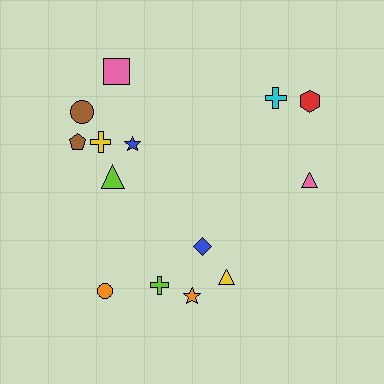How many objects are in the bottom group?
There are 5 objects.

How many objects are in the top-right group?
There are 3 objects.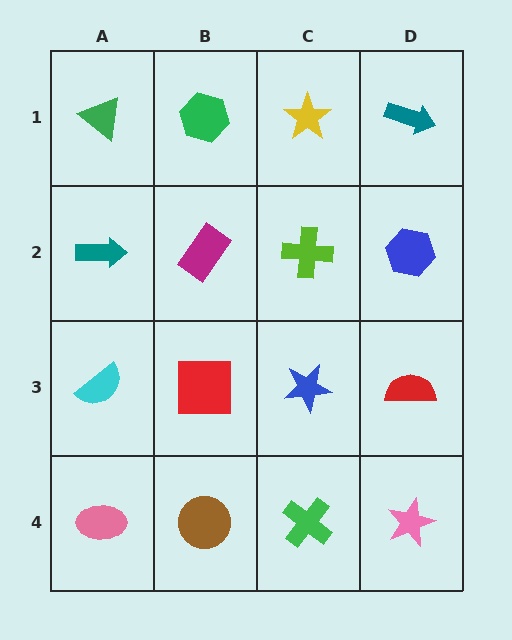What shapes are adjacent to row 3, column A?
A teal arrow (row 2, column A), a pink ellipse (row 4, column A), a red square (row 3, column B).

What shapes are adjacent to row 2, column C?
A yellow star (row 1, column C), a blue star (row 3, column C), a magenta rectangle (row 2, column B), a blue hexagon (row 2, column D).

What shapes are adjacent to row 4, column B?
A red square (row 3, column B), a pink ellipse (row 4, column A), a green cross (row 4, column C).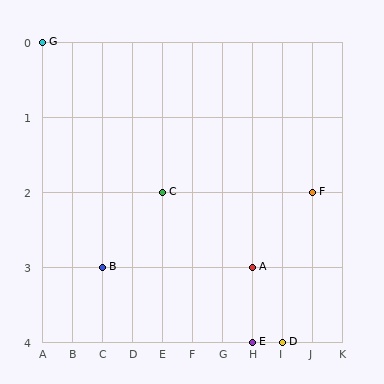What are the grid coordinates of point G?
Point G is at grid coordinates (A, 0).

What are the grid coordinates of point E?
Point E is at grid coordinates (H, 4).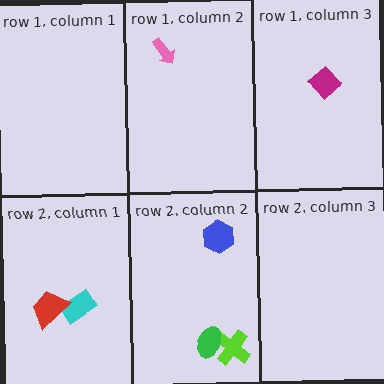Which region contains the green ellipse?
The row 2, column 2 region.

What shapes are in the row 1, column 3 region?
The magenta diamond.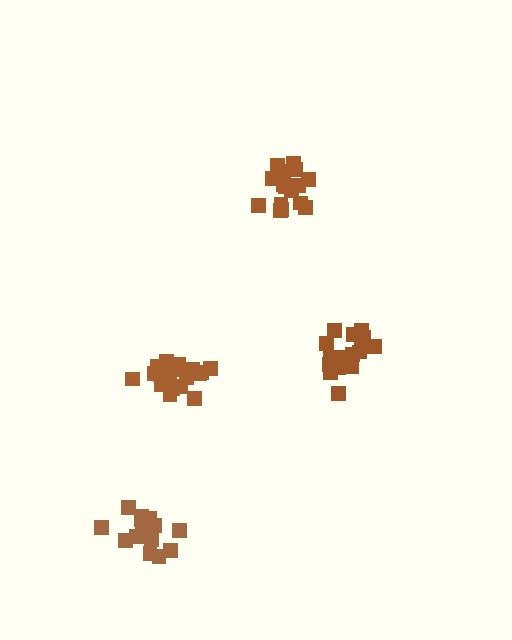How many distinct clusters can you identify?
There are 4 distinct clusters.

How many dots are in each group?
Group 1: 16 dots, Group 2: 20 dots, Group 3: 17 dots, Group 4: 20 dots (73 total).